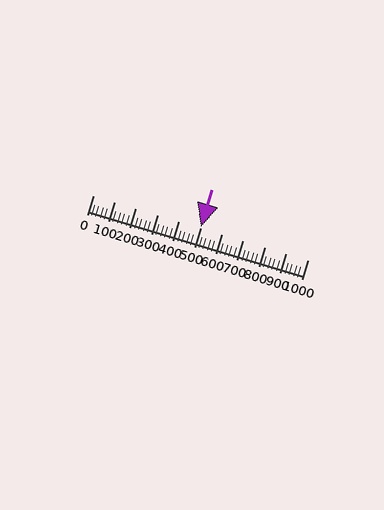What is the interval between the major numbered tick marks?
The major tick marks are spaced 100 units apart.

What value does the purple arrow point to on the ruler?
The purple arrow points to approximately 500.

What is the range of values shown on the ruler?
The ruler shows values from 0 to 1000.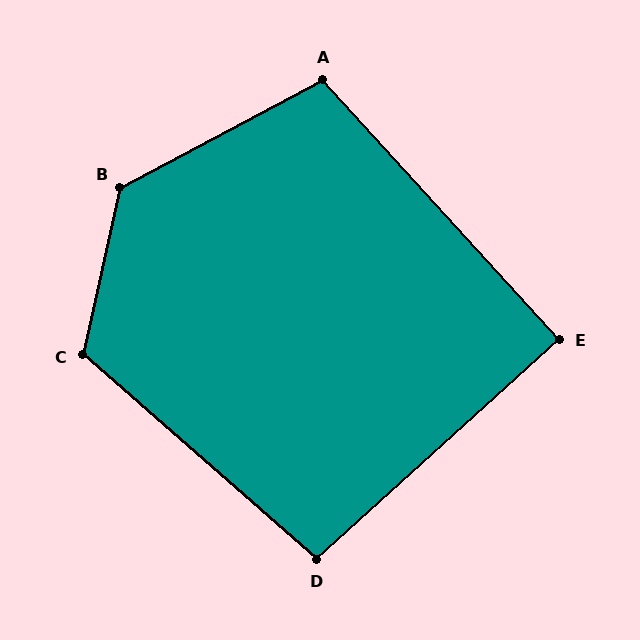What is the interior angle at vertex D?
Approximately 96 degrees (obtuse).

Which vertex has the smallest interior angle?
E, at approximately 90 degrees.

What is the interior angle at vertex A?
Approximately 104 degrees (obtuse).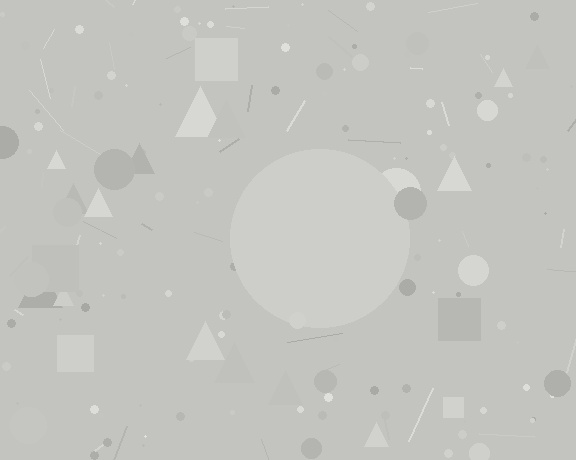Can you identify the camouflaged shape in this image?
The camouflaged shape is a circle.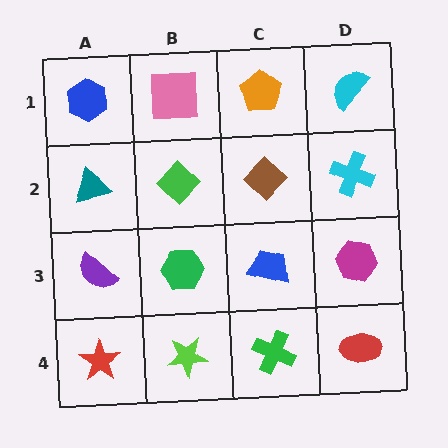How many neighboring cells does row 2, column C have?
4.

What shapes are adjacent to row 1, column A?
A teal triangle (row 2, column A), a pink square (row 1, column B).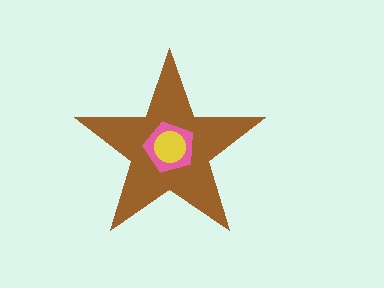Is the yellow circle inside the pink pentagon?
Yes.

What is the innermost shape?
The yellow circle.